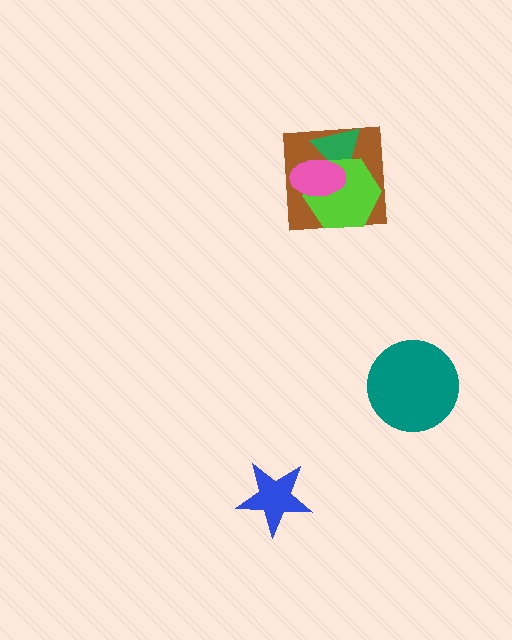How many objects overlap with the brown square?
3 objects overlap with the brown square.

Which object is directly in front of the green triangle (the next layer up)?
The lime hexagon is directly in front of the green triangle.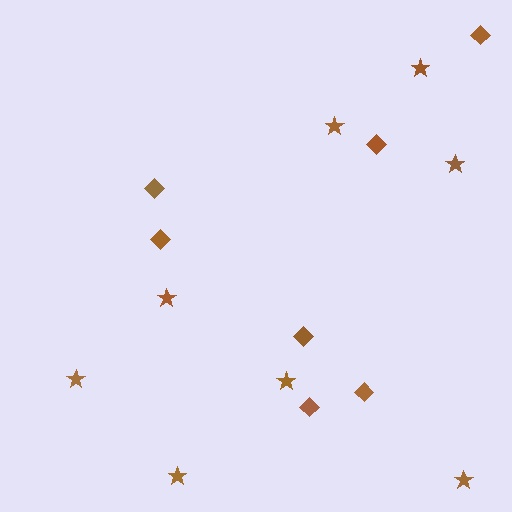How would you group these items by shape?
There are 2 groups: one group of stars (8) and one group of diamonds (7).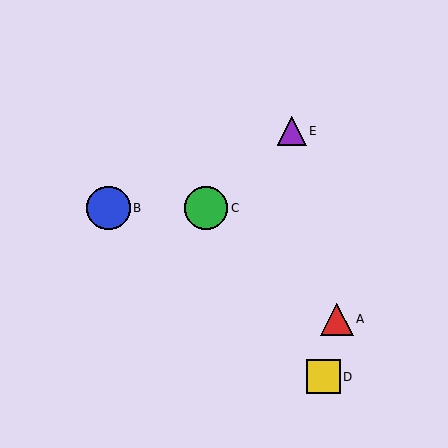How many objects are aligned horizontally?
2 objects (B, C) are aligned horizontally.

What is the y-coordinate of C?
Object C is at y≈208.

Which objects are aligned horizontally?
Objects B, C are aligned horizontally.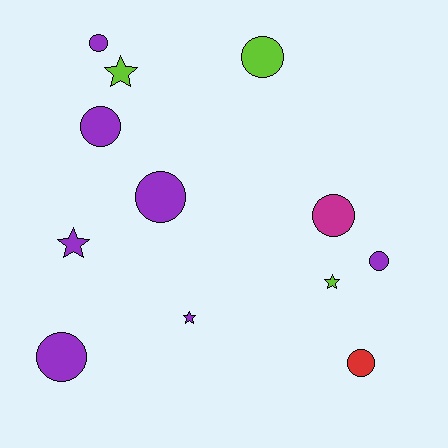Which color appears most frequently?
Purple, with 7 objects.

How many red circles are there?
There is 1 red circle.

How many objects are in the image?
There are 12 objects.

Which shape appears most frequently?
Circle, with 8 objects.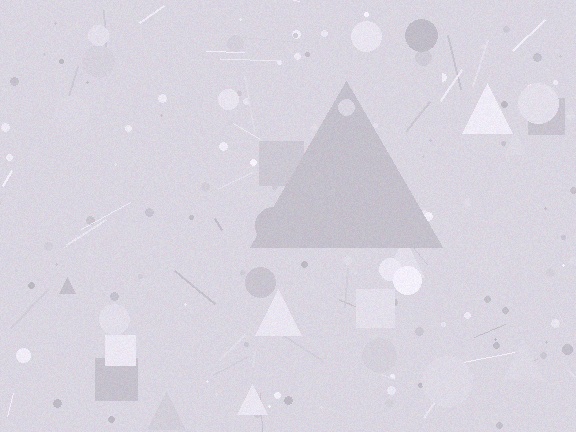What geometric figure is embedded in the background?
A triangle is embedded in the background.